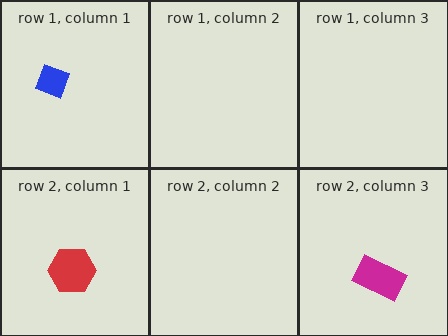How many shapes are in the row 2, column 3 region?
1.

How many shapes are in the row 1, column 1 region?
1.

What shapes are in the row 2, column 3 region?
The magenta rectangle.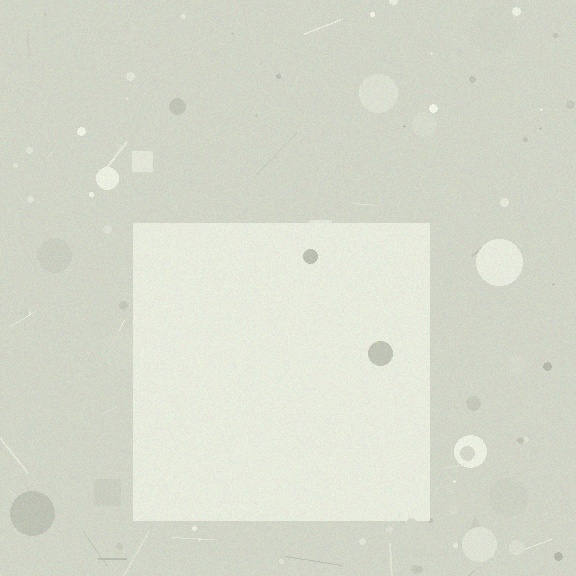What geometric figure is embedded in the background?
A square is embedded in the background.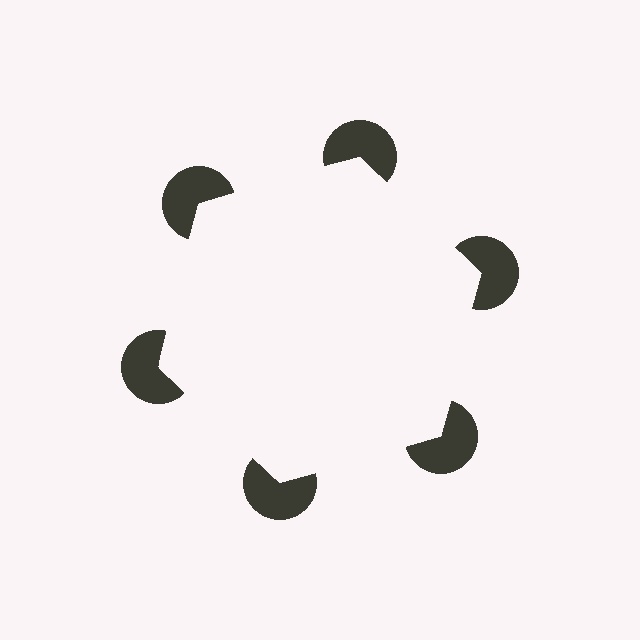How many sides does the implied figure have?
6 sides.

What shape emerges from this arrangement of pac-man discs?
An illusory hexagon — its edges are inferred from the aligned wedge cuts in the pac-man discs, not physically drawn.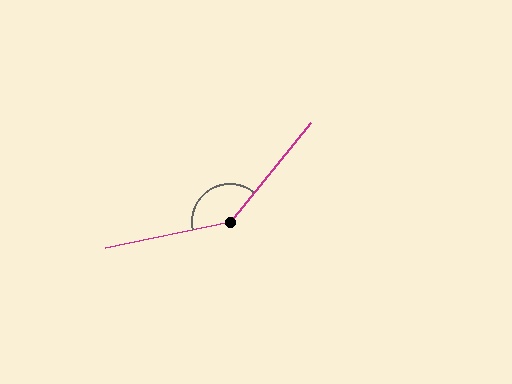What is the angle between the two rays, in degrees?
Approximately 141 degrees.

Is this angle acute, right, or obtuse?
It is obtuse.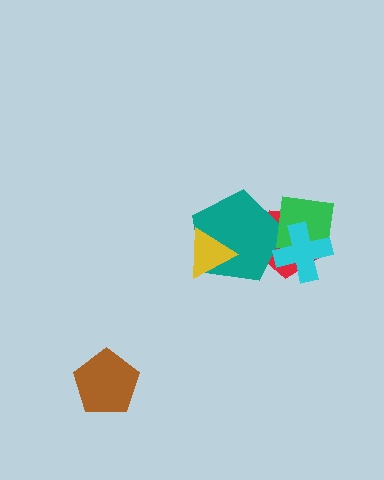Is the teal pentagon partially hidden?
Yes, it is partially covered by another shape.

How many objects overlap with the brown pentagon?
0 objects overlap with the brown pentagon.